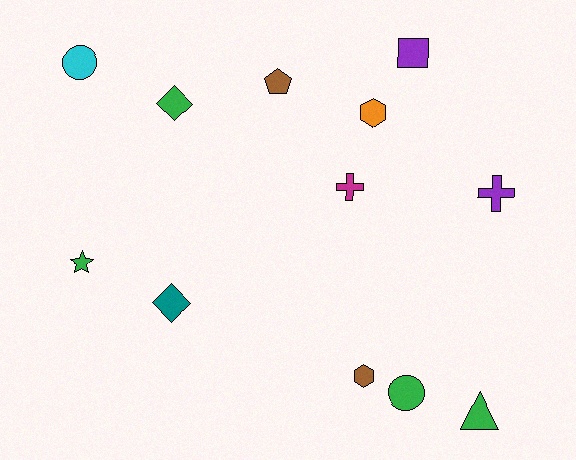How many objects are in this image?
There are 12 objects.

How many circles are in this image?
There are 2 circles.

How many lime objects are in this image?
There are no lime objects.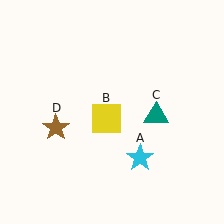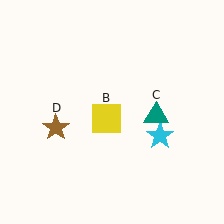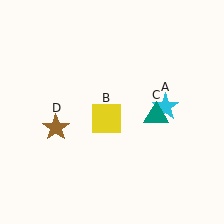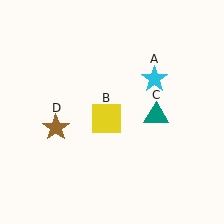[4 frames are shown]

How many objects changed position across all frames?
1 object changed position: cyan star (object A).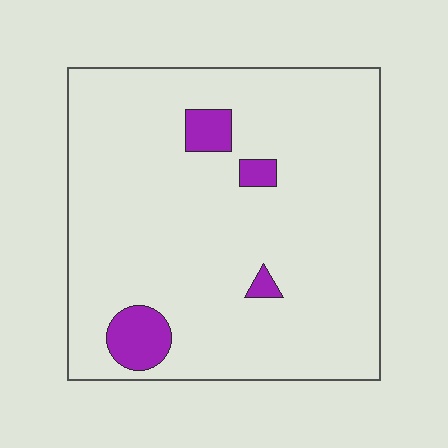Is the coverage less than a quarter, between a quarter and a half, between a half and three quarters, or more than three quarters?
Less than a quarter.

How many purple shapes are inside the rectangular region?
4.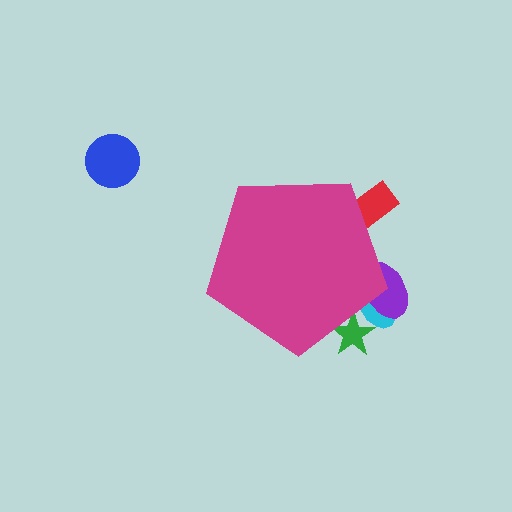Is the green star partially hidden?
Yes, the green star is partially hidden behind the magenta pentagon.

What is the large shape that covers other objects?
A magenta pentagon.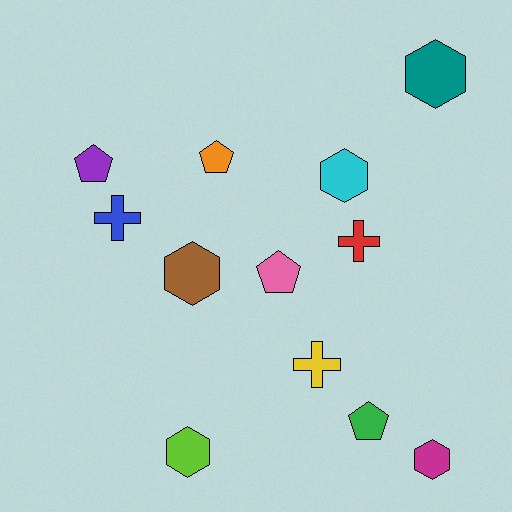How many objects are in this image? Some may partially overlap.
There are 12 objects.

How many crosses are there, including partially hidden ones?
There are 3 crosses.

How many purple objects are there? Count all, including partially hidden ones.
There is 1 purple object.